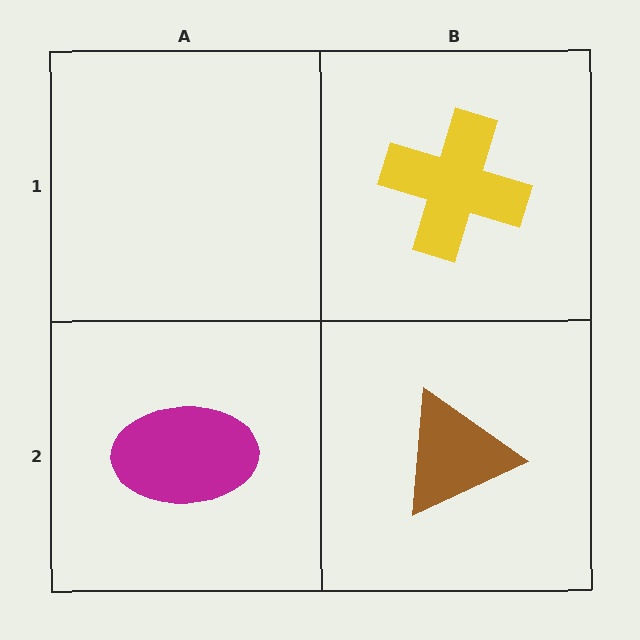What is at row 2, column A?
A magenta ellipse.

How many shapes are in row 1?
1 shape.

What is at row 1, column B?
A yellow cross.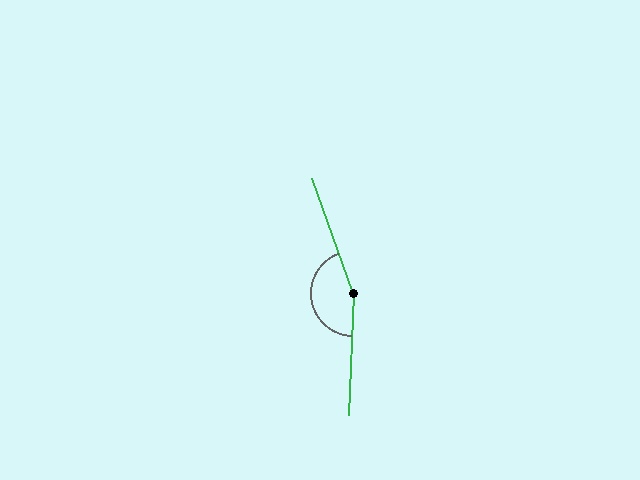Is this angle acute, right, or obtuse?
It is obtuse.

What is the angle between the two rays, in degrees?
Approximately 158 degrees.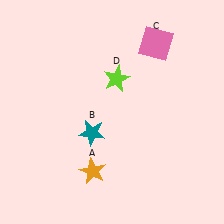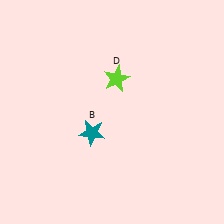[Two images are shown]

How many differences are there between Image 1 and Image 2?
There are 2 differences between the two images.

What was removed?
The pink square (C), the orange star (A) were removed in Image 2.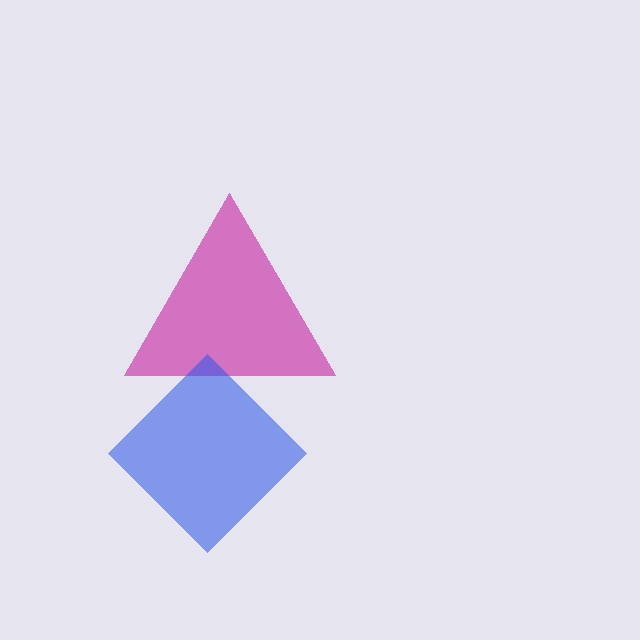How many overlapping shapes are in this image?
There are 2 overlapping shapes in the image.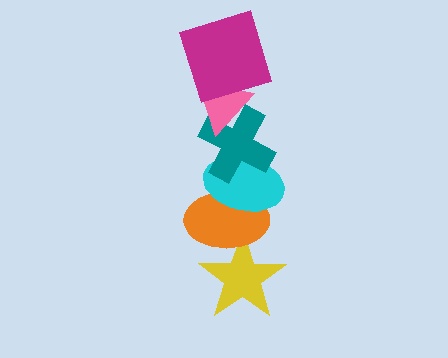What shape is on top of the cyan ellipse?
The teal cross is on top of the cyan ellipse.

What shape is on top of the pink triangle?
The magenta square is on top of the pink triangle.